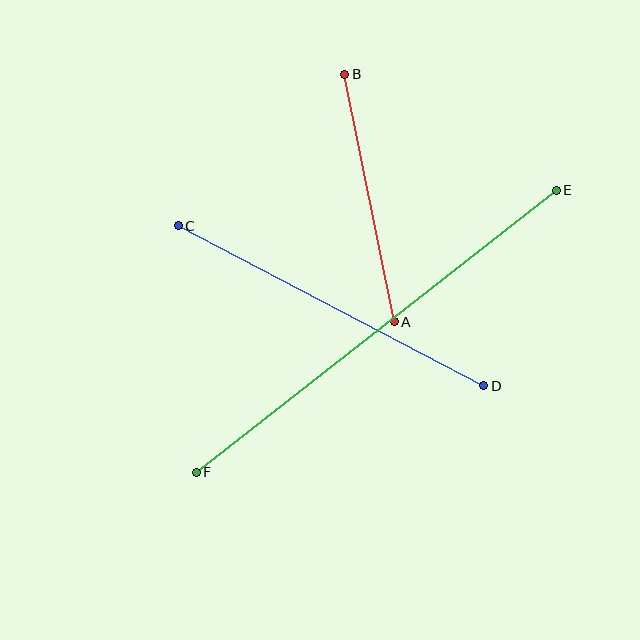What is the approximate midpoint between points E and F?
The midpoint is at approximately (376, 331) pixels.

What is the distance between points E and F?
The distance is approximately 457 pixels.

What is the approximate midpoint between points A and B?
The midpoint is at approximately (370, 198) pixels.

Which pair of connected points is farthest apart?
Points E and F are farthest apart.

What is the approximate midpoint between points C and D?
The midpoint is at approximately (331, 306) pixels.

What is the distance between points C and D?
The distance is approximately 345 pixels.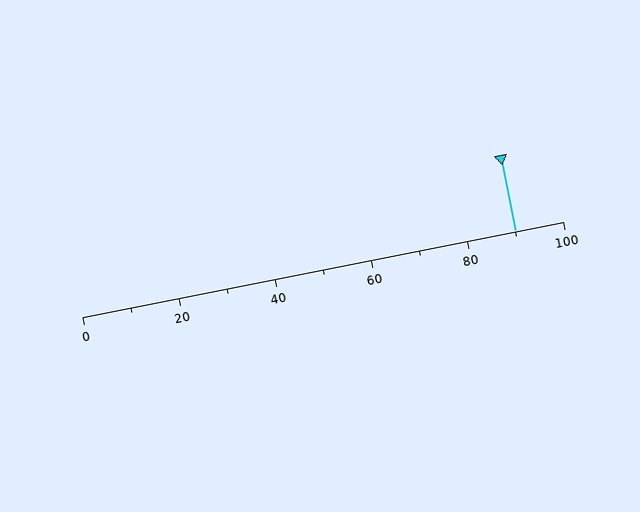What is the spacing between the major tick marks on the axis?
The major ticks are spaced 20 apart.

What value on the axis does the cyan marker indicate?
The marker indicates approximately 90.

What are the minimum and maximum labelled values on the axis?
The axis runs from 0 to 100.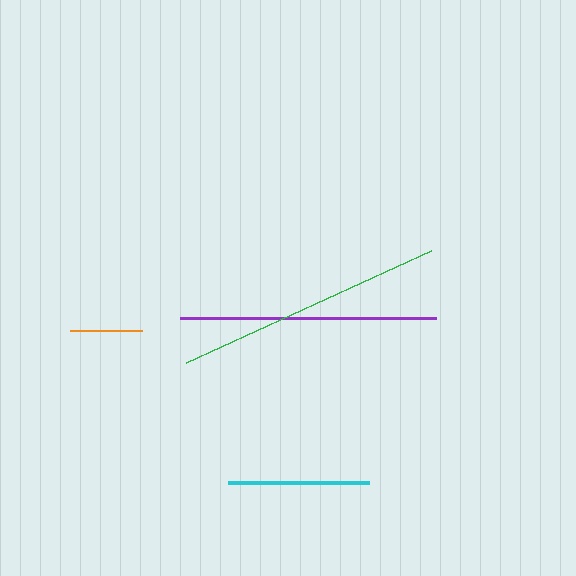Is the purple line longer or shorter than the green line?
The green line is longer than the purple line.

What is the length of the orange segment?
The orange segment is approximately 72 pixels long.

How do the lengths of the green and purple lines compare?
The green and purple lines are approximately the same length.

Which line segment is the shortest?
The orange line is the shortest at approximately 72 pixels.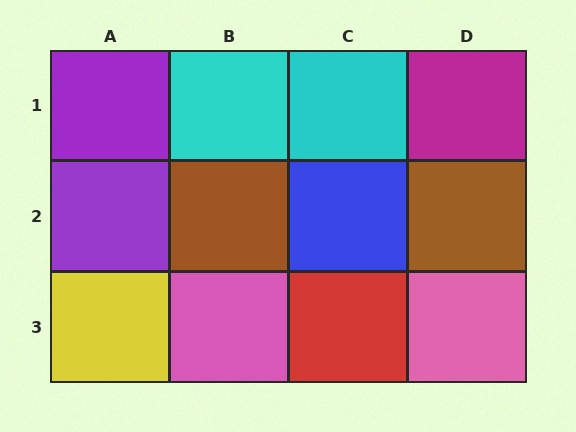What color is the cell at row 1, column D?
Magenta.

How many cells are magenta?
1 cell is magenta.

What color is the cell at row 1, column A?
Purple.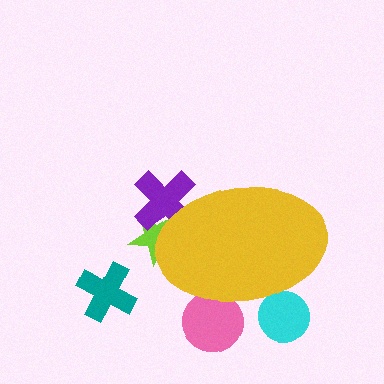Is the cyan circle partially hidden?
Yes, the cyan circle is partially hidden behind the yellow ellipse.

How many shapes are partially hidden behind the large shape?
4 shapes are partially hidden.